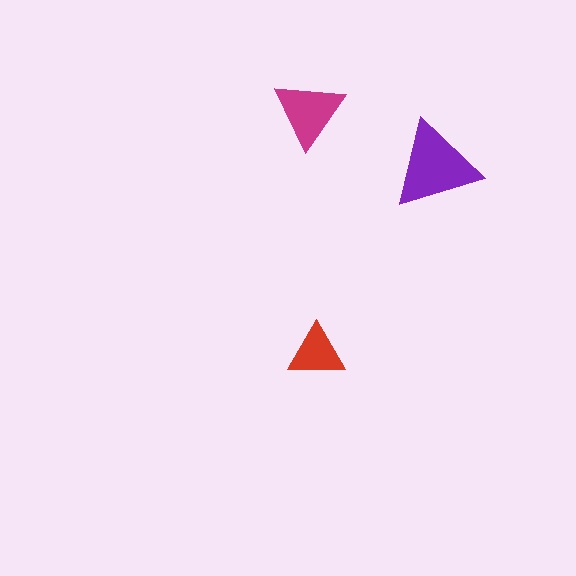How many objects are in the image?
There are 3 objects in the image.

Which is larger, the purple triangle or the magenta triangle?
The purple one.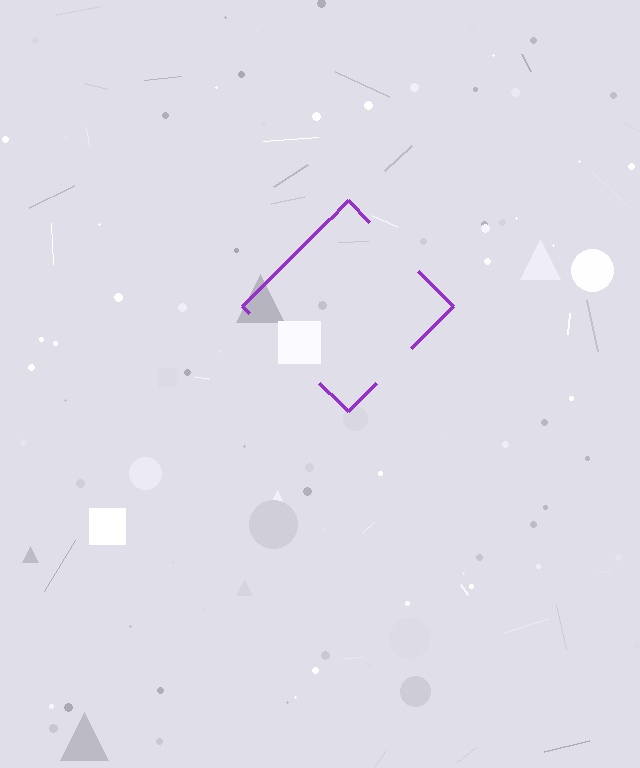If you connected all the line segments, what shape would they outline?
They would outline a diamond.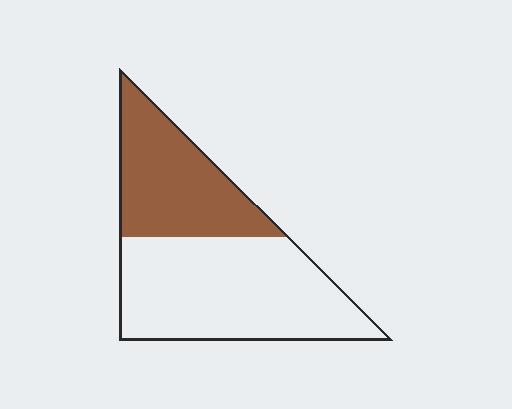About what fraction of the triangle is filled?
About three eighths (3/8).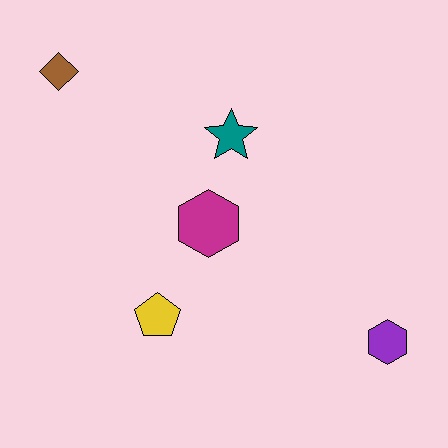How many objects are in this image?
There are 5 objects.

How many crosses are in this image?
There are no crosses.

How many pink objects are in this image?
There are no pink objects.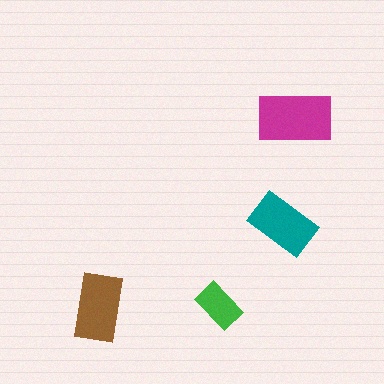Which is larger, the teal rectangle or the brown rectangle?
The brown one.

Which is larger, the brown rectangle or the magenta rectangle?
The magenta one.